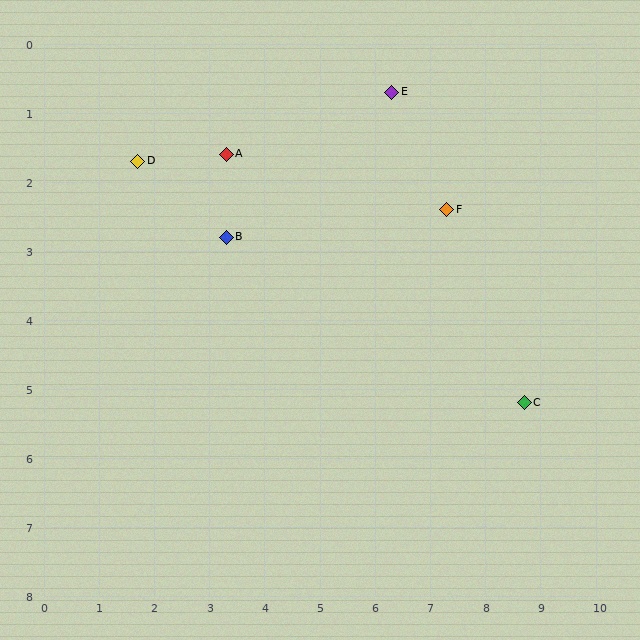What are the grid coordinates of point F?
Point F is at approximately (7.3, 2.4).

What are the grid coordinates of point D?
Point D is at approximately (1.7, 1.7).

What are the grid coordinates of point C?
Point C is at approximately (8.7, 5.2).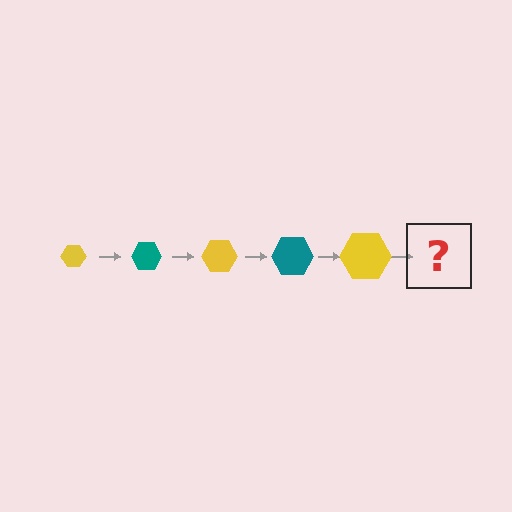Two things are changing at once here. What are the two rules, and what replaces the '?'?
The two rules are that the hexagon grows larger each step and the color cycles through yellow and teal. The '?' should be a teal hexagon, larger than the previous one.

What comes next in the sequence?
The next element should be a teal hexagon, larger than the previous one.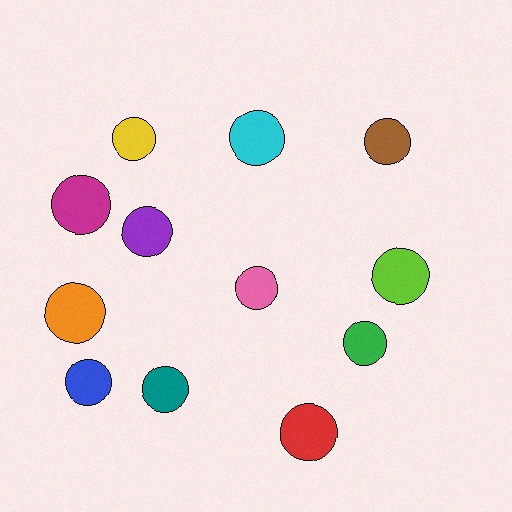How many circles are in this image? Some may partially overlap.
There are 12 circles.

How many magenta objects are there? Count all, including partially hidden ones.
There is 1 magenta object.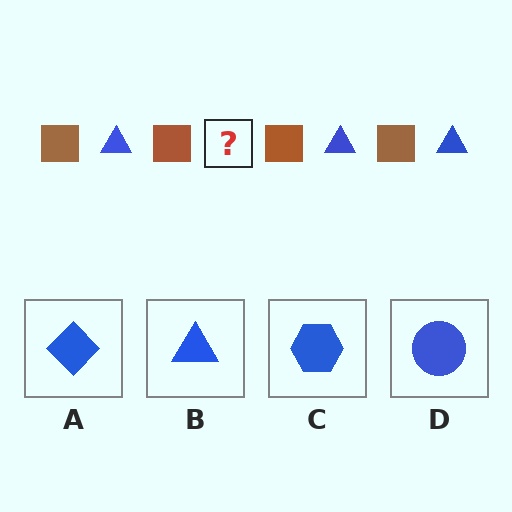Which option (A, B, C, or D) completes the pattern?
B.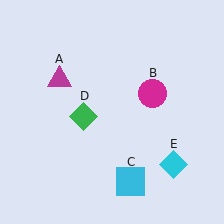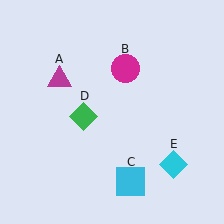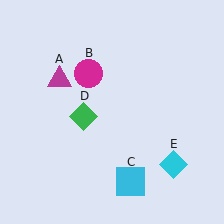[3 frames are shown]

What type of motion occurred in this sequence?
The magenta circle (object B) rotated counterclockwise around the center of the scene.